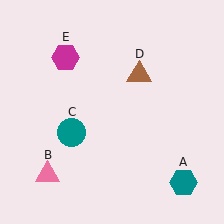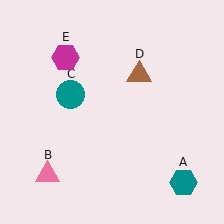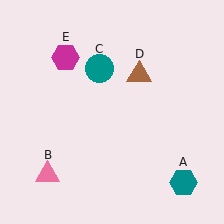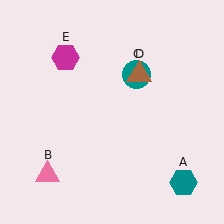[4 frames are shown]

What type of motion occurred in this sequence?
The teal circle (object C) rotated clockwise around the center of the scene.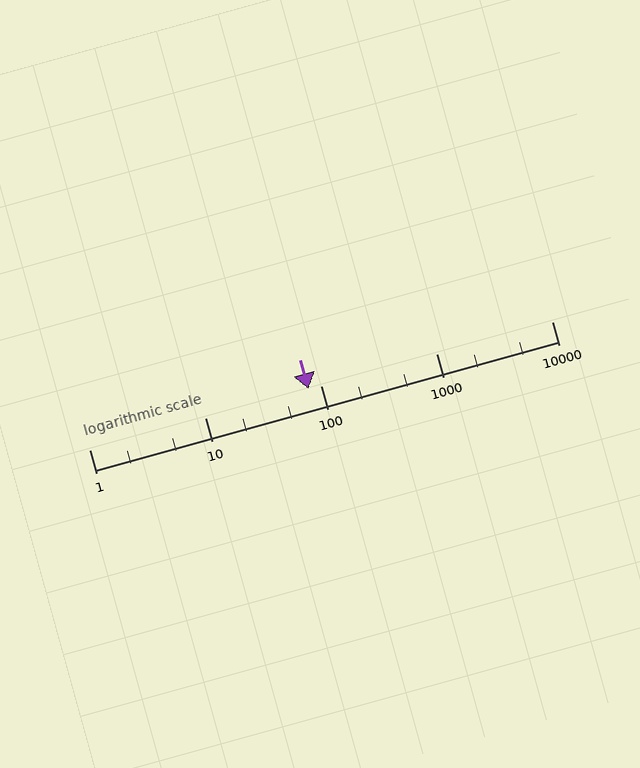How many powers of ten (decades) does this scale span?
The scale spans 4 decades, from 1 to 10000.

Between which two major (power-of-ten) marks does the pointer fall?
The pointer is between 10 and 100.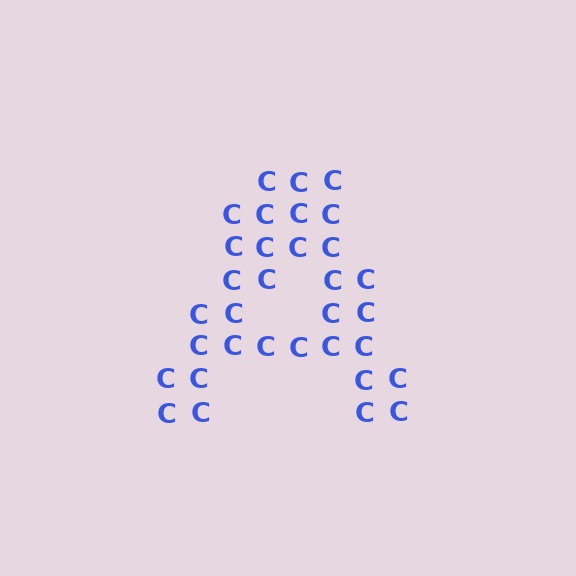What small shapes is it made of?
It is made of small letter C's.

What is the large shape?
The large shape is the letter A.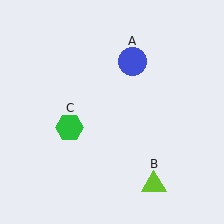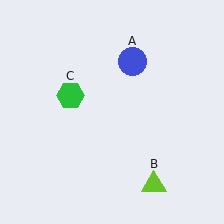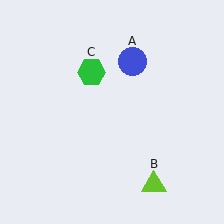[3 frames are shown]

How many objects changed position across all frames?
1 object changed position: green hexagon (object C).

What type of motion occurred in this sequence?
The green hexagon (object C) rotated clockwise around the center of the scene.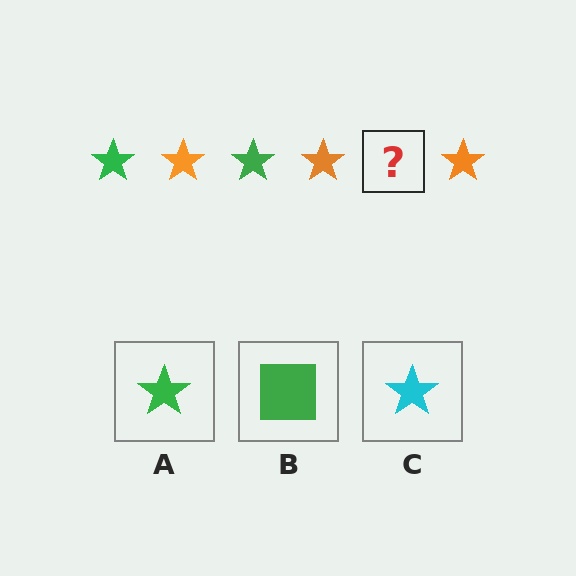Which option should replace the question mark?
Option A.